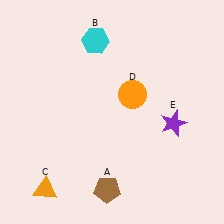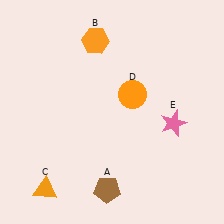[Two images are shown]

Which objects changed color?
B changed from cyan to orange. E changed from purple to pink.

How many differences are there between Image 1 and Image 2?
There are 2 differences between the two images.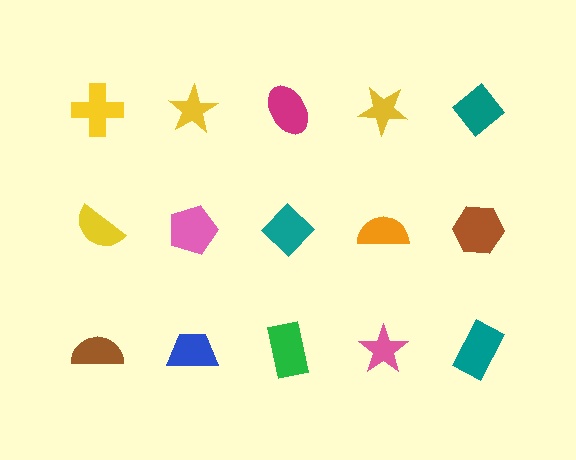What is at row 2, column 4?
An orange semicircle.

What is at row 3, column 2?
A blue trapezoid.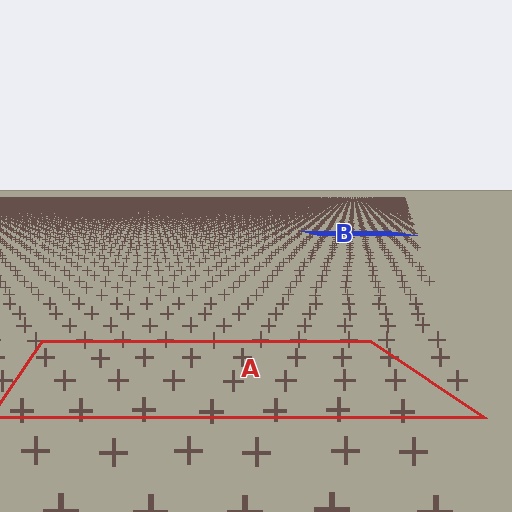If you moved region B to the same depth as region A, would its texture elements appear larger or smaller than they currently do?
They would appear larger. At a closer depth, the same texture elements are projected at a bigger on-screen size.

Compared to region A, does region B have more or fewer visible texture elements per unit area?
Region B has more texture elements per unit area — they are packed more densely because it is farther away.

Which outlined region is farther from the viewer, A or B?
Region B is farther from the viewer — the texture elements inside it appear smaller and more densely packed.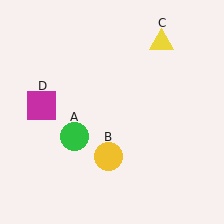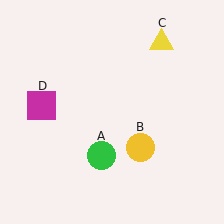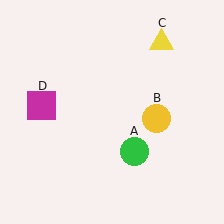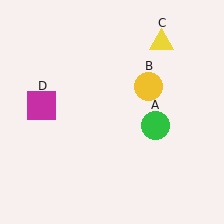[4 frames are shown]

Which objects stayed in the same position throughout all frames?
Yellow triangle (object C) and magenta square (object D) remained stationary.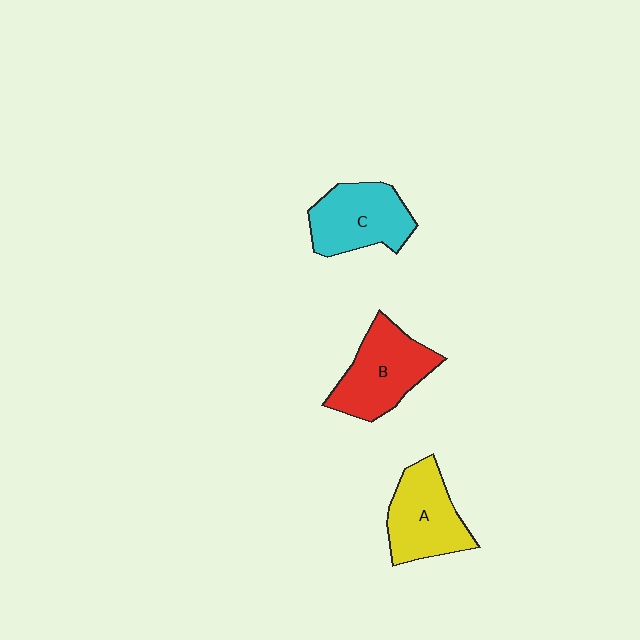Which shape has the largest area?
Shape B (red).